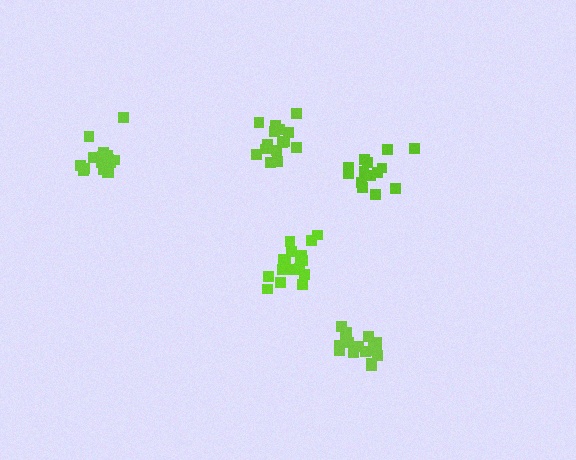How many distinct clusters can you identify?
There are 5 distinct clusters.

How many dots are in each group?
Group 1: 17 dots, Group 2: 17 dots, Group 3: 16 dots, Group 4: 14 dots, Group 5: 15 dots (79 total).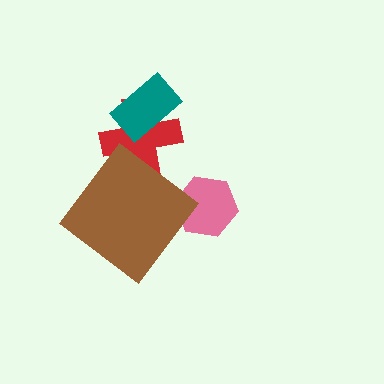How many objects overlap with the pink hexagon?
0 objects overlap with the pink hexagon.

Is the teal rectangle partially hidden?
No, no other shape covers it.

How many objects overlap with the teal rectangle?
1 object overlaps with the teal rectangle.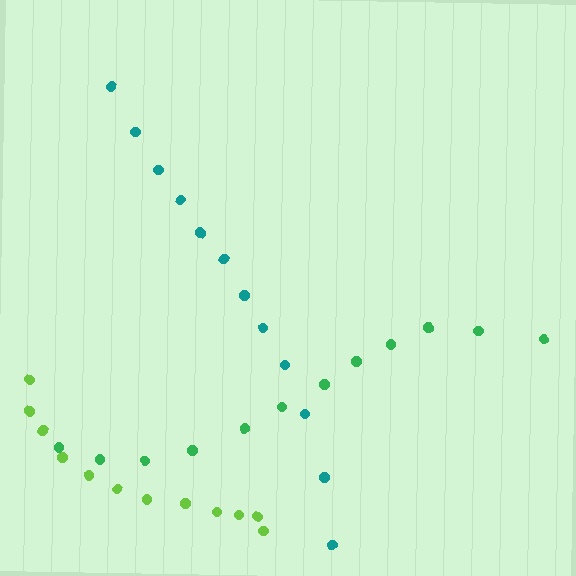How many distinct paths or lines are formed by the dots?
There are 3 distinct paths.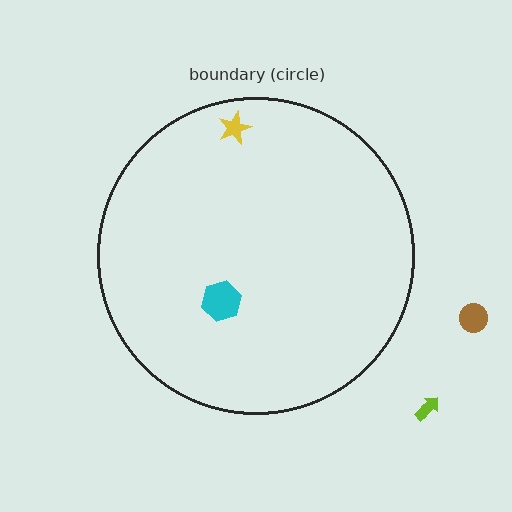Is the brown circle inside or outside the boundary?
Outside.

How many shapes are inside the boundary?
2 inside, 2 outside.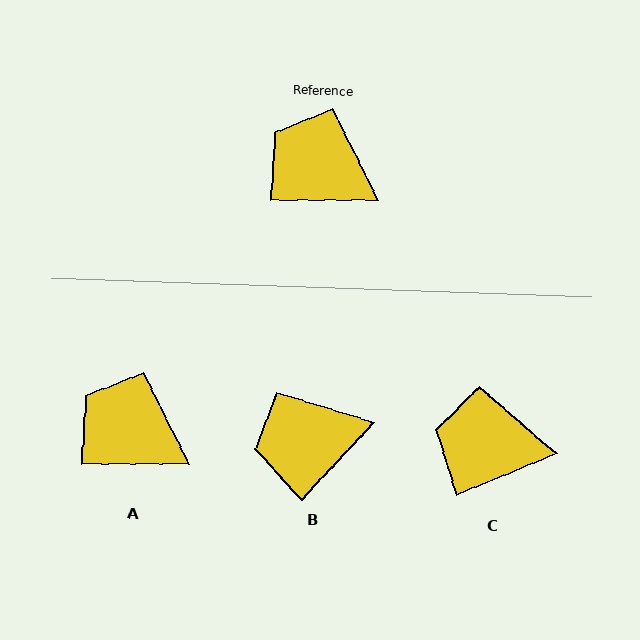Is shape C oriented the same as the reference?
No, it is off by about 22 degrees.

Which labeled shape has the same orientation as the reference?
A.